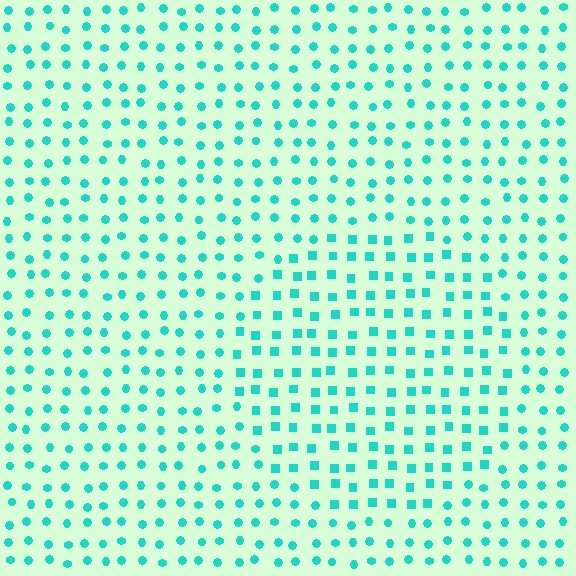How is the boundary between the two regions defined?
The boundary is defined by a change in element shape: squares inside vs. circles outside. All elements share the same color and spacing.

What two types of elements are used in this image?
The image uses squares inside the circle region and circles outside it.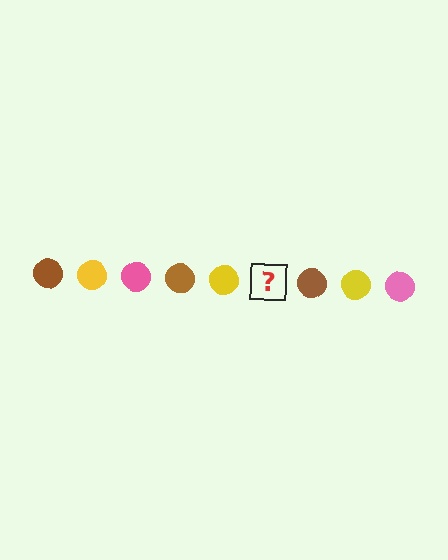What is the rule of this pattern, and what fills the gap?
The rule is that the pattern cycles through brown, yellow, pink circles. The gap should be filled with a pink circle.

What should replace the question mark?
The question mark should be replaced with a pink circle.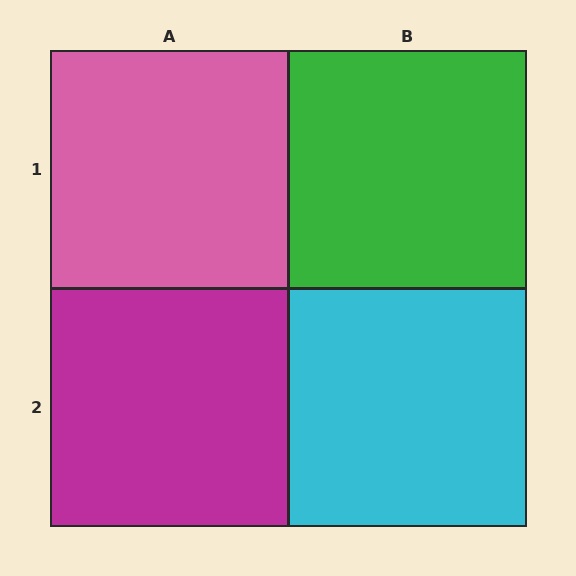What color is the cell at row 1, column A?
Pink.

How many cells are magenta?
1 cell is magenta.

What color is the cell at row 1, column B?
Green.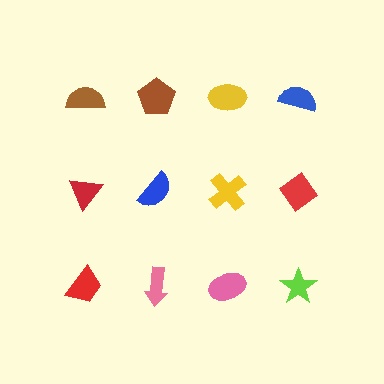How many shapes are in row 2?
4 shapes.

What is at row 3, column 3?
A pink ellipse.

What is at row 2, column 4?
A red diamond.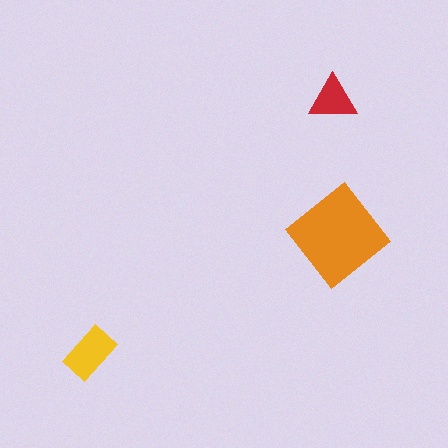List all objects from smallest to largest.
The red triangle, the yellow rectangle, the orange diamond.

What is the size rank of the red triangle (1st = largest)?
3rd.